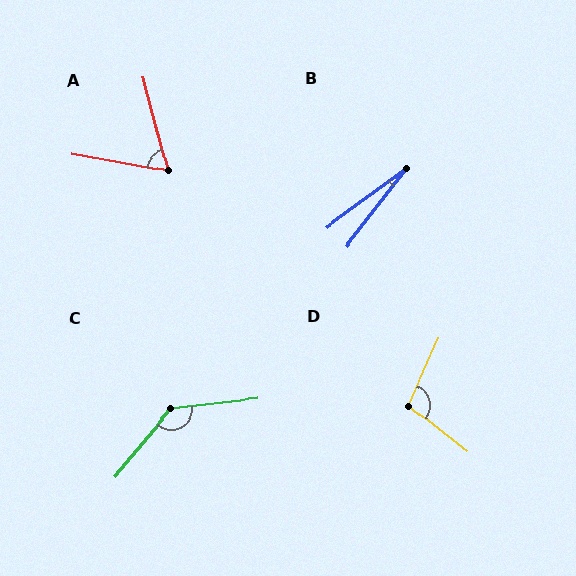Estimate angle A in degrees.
Approximately 65 degrees.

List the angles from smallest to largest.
B (16°), A (65°), D (104°), C (136°).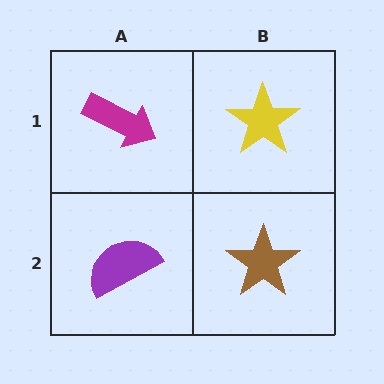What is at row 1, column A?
A magenta arrow.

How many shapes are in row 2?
2 shapes.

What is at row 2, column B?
A brown star.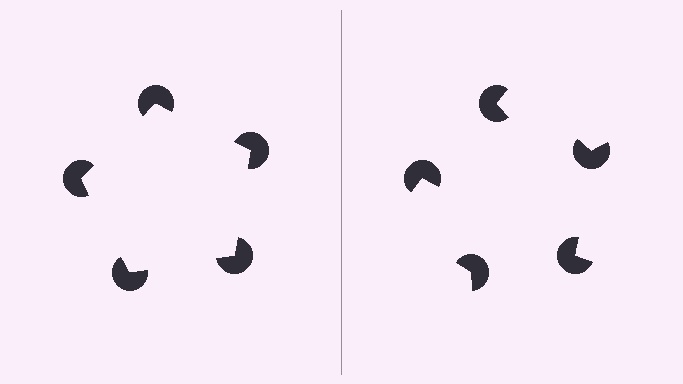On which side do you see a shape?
An illusory pentagon appears on the left side. On the right side the wedge cuts are rotated, so no coherent shape forms.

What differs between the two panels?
The pac-man discs are positioned identically on both sides; only the wedge orientations differ. On the left they align to a pentagon; on the right they are misaligned.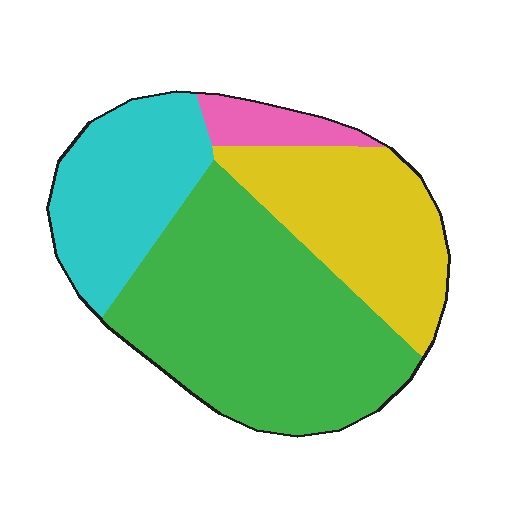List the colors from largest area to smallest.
From largest to smallest: green, yellow, cyan, pink.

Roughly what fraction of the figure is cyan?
Cyan covers about 20% of the figure.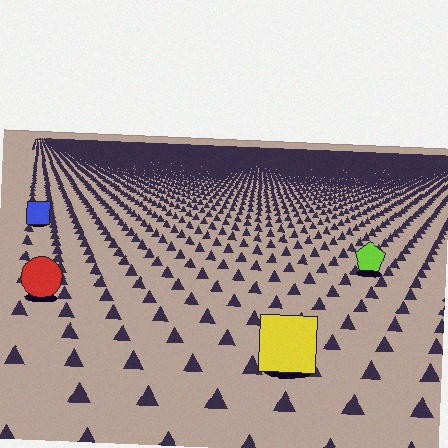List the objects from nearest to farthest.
From nearest to farthest: the yellow square, the red circle, the lime pentagon, the blue square.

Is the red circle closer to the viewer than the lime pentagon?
Yes. The red circle is closer — you can tell from the texture gradient: the ground texture is coarser near it.